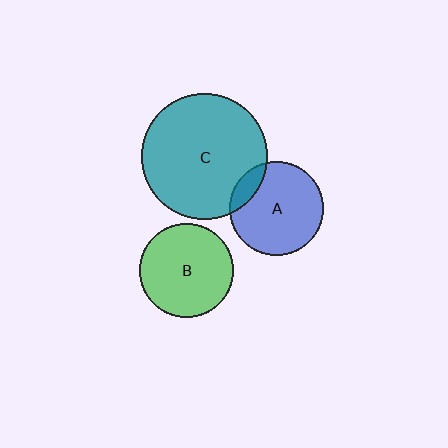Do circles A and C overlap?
Yes.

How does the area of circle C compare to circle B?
Approximately 1.8 times.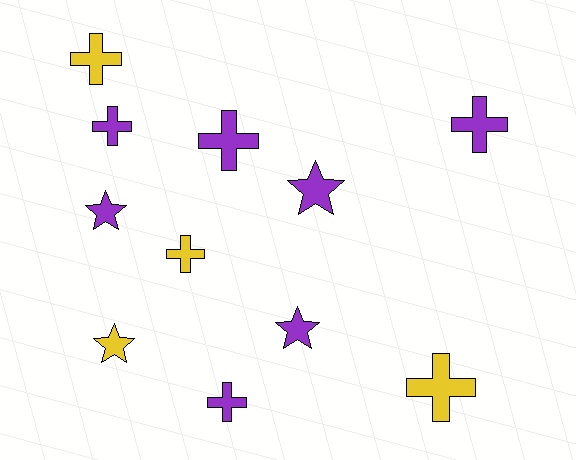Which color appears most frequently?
Purple, with 7 objects.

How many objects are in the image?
There are 11 objects.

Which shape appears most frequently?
Cross, with 7 objects.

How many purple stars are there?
There are 3 purple stars.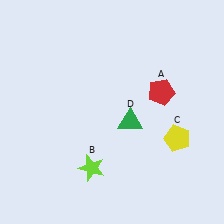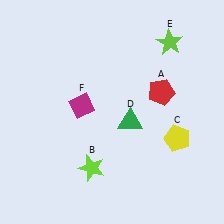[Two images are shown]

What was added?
A lime star (E), a magenta diamond (F) were added in Image 2.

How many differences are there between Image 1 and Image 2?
There are 2 differences between the two images.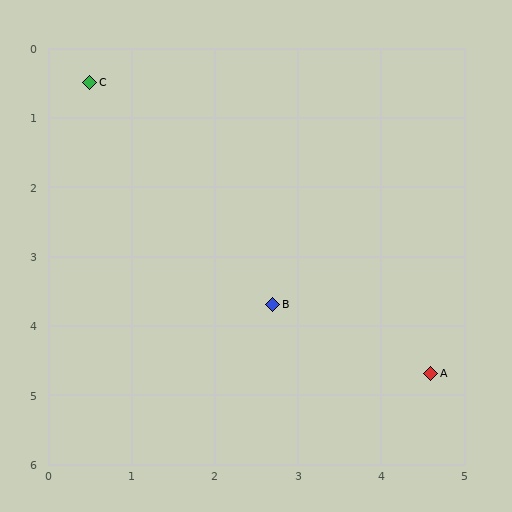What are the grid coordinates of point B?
Point B is at approximately (2.7, 3.7).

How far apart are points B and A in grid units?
Points B and A are about 2.1 grid units apart.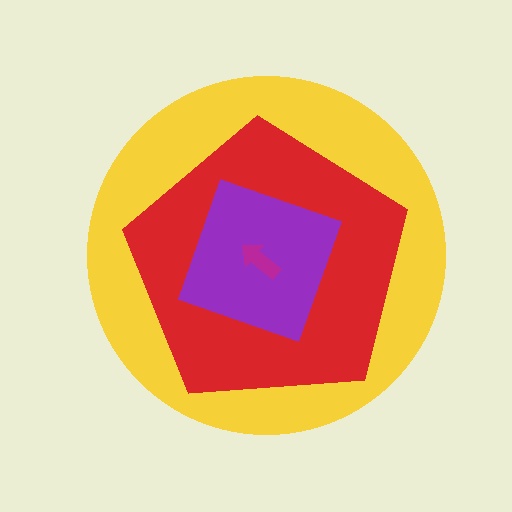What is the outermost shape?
The yellow circle.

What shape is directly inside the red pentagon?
The purple diamond.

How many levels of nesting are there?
4.